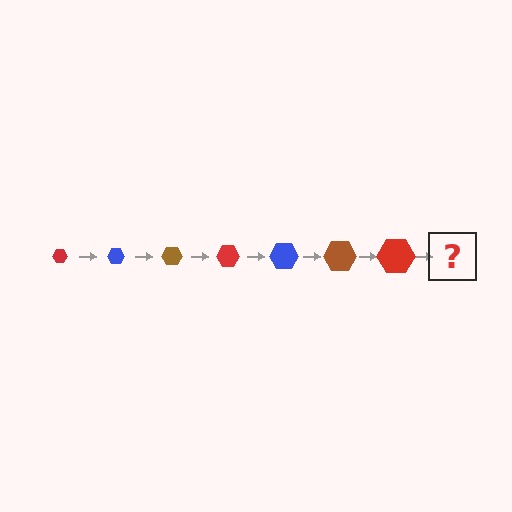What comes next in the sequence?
The next element should be a blue hexagon, larger than the previous one.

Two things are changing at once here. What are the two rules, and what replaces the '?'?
The two rules are that the hexagon grows larger each step and the color cycles through red, blue, and brown. The '?' should be a blue hexagon, larger than the previous one.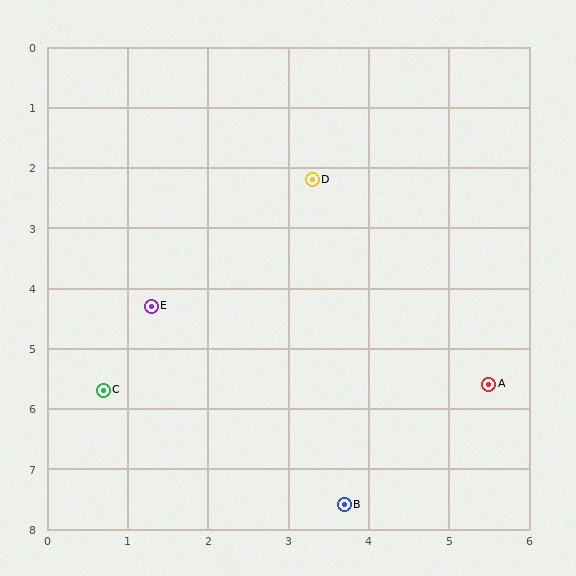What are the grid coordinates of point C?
Point C is at approximately (0.7, 5.7).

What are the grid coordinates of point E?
Point E is at approximately (1.3, 4.3).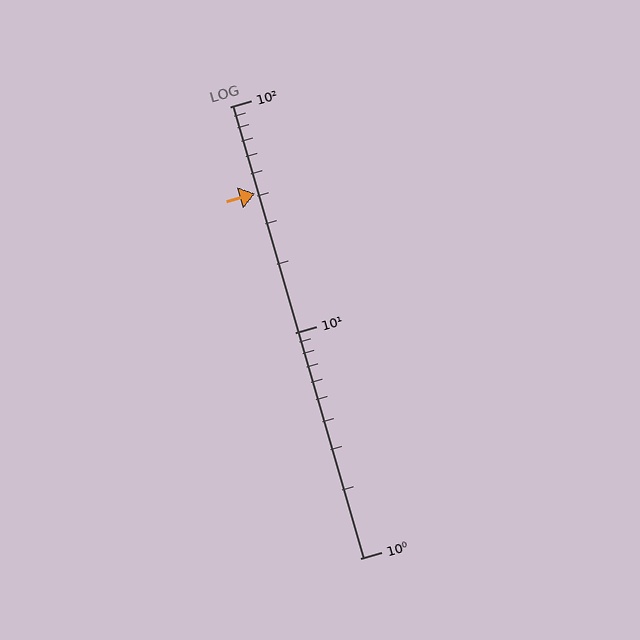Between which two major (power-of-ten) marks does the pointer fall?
The pointer is between 10 and 100.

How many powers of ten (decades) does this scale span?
The scale spans 2 decades, from 1 to 100.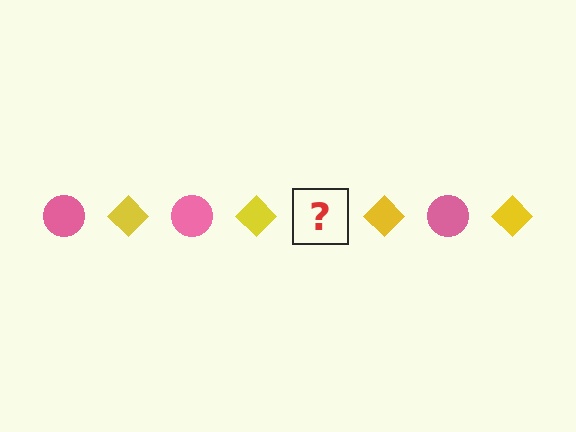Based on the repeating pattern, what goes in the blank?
The blank should be a pink circle.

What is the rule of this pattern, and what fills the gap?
The rule is that the pattern alternates between pink circle and yellow diamond. The gap should be filled with a pink circle.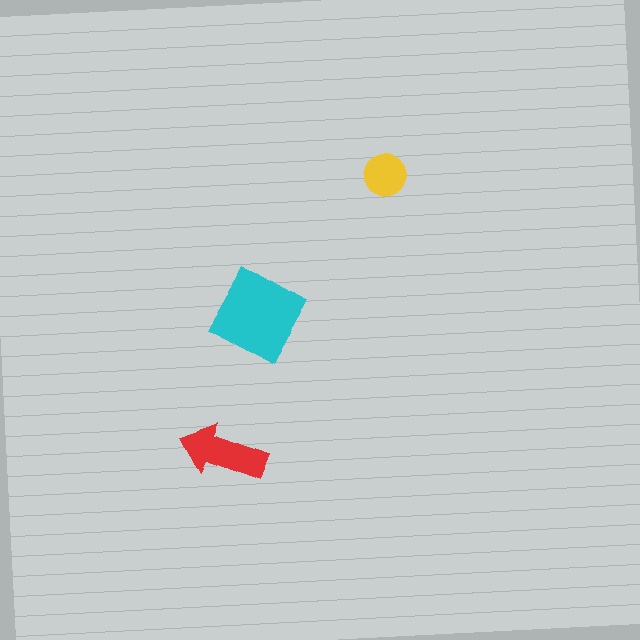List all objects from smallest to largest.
The yellow circle, the red arrow, the cyan square.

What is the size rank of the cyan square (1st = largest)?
1st.